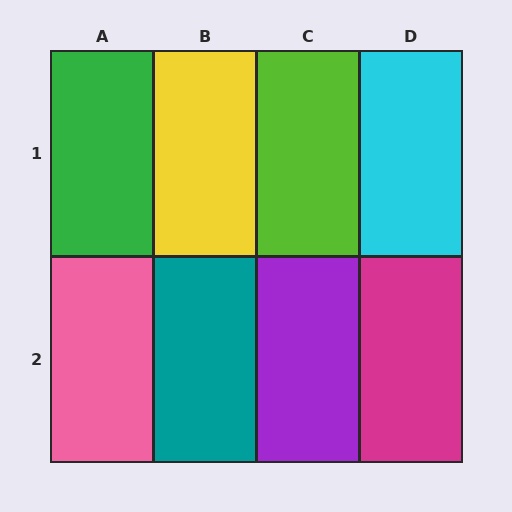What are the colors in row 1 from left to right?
Green, yellow, lime, cyan.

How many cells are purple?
1 cell is purple.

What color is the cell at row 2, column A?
Pink.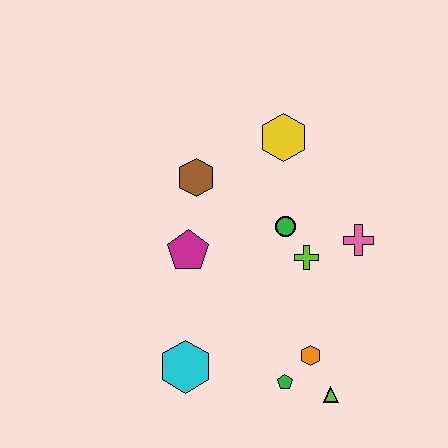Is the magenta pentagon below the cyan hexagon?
No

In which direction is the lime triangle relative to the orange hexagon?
The lime triangle is below the orange hexagon.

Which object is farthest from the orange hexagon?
The yellow hexagon is farthest from the orange hexagon.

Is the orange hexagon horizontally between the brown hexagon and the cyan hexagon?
No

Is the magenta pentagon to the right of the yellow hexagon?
No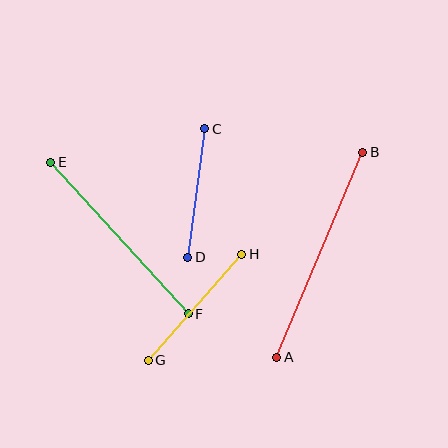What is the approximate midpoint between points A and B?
The midpoint is at approximately (320, 255) pixels.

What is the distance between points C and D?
The distance is approximately 130 pixels.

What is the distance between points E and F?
The distance is approximately 205 pixels.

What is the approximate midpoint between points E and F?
The midpoint is at approximately (119, 238) pixels.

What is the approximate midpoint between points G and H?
The midpoint is at approximately (195, 307) pixels.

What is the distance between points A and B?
The distance is approximately 222 pixels.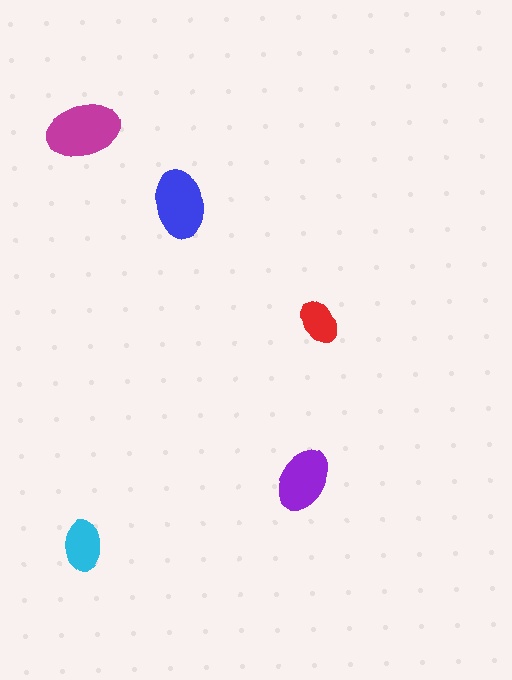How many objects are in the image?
There are 5 objects in the image.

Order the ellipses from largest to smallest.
the magenta one, the blue one, the purple one, the cyan one, the red one.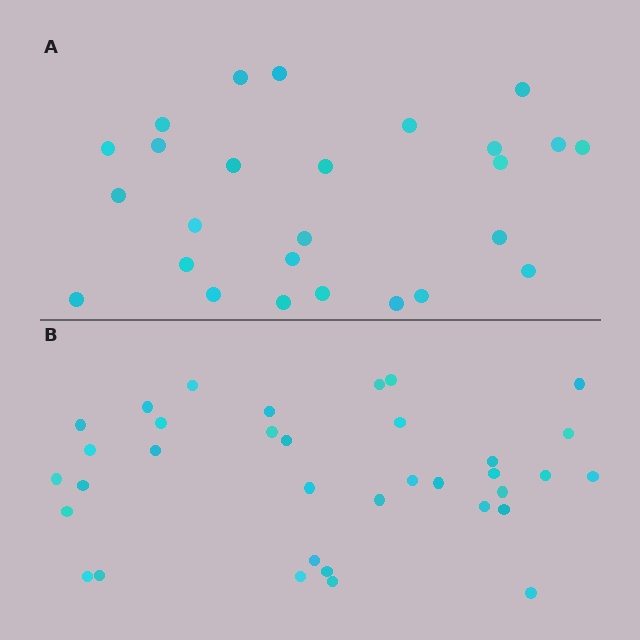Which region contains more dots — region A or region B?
Region B (the bottom region) has more dots.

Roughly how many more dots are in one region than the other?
Region B has roughly 8 or so more dots than region A.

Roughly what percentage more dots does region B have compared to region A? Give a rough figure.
About 35% more.